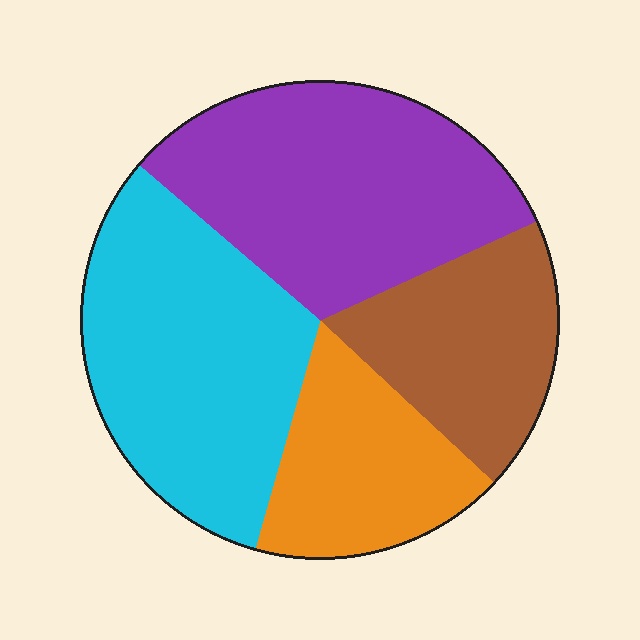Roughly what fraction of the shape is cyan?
Cyan takes up between a quarter and a half of the shape.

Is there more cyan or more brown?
Cyan.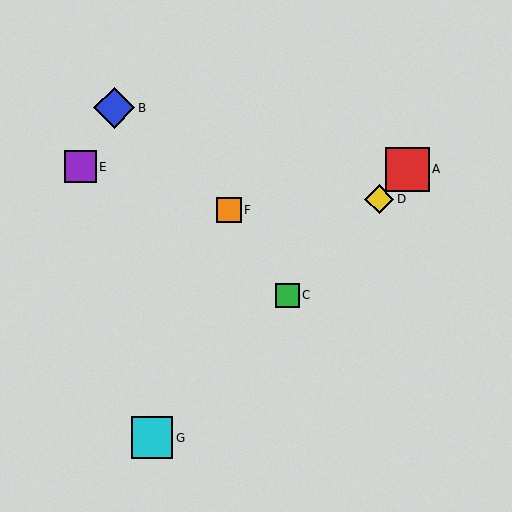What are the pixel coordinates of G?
Object G is at (152, 438).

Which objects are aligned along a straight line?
Objects A, C, D, G are aligned along a straight line.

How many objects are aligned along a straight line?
4 objects (A, C, D, G) are aligned along a straight line.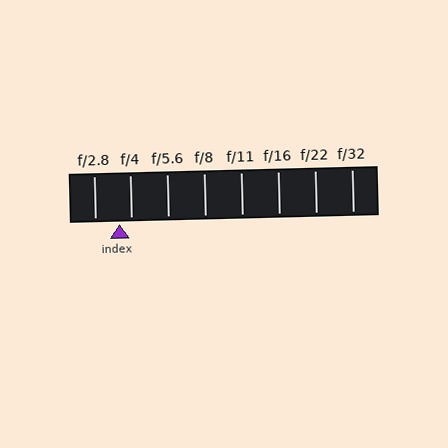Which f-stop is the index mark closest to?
The index mark is closest to f/4.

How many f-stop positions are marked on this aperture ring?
There are 8 f-stop positions marked.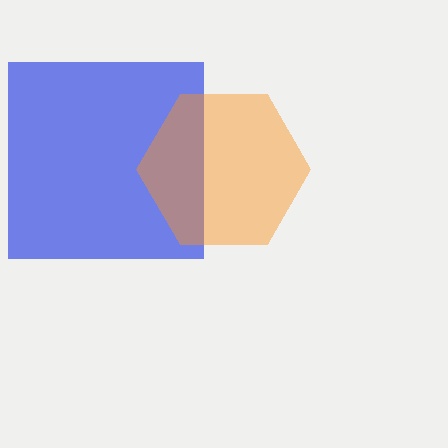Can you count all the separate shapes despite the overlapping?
Yes, there are 2 separate shapes.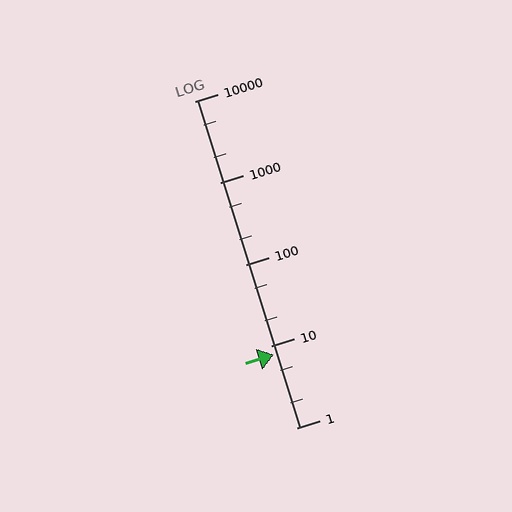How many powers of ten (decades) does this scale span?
The scale spans 4 decades, from 1 to 10000.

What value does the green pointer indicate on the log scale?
The pointer indicates approximately 7.9.